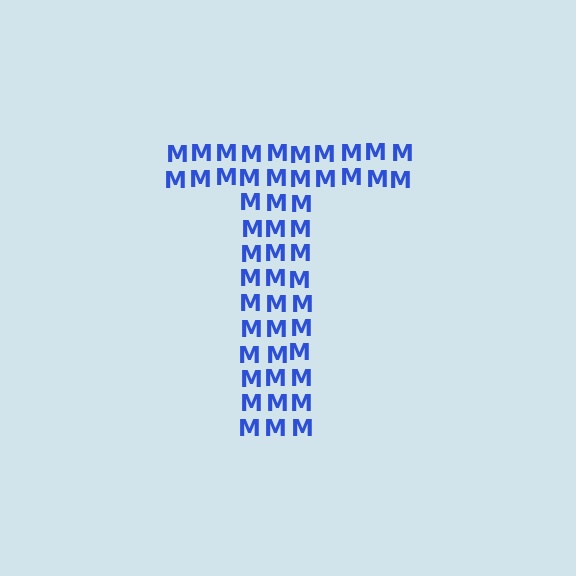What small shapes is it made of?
It is made of small letter M's.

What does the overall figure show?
The overall figure shows the letter T.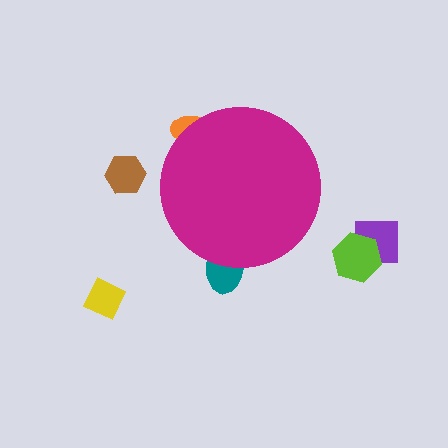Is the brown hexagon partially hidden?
No, the brown hexagon is fully visible.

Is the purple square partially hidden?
No, the purple square is fully visible.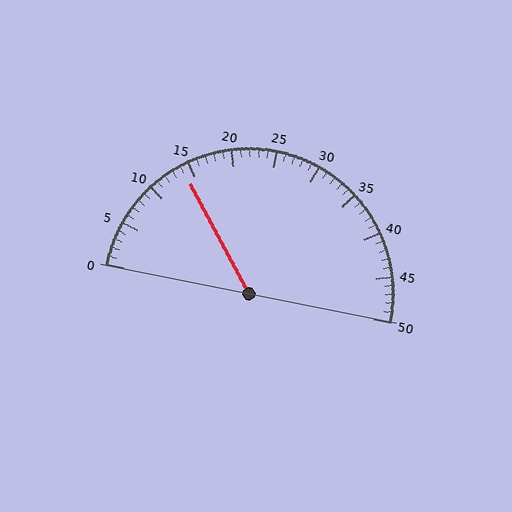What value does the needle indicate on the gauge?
The needle indicates approximately 14.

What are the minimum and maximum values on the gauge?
The gauge ranges from 0 to 50.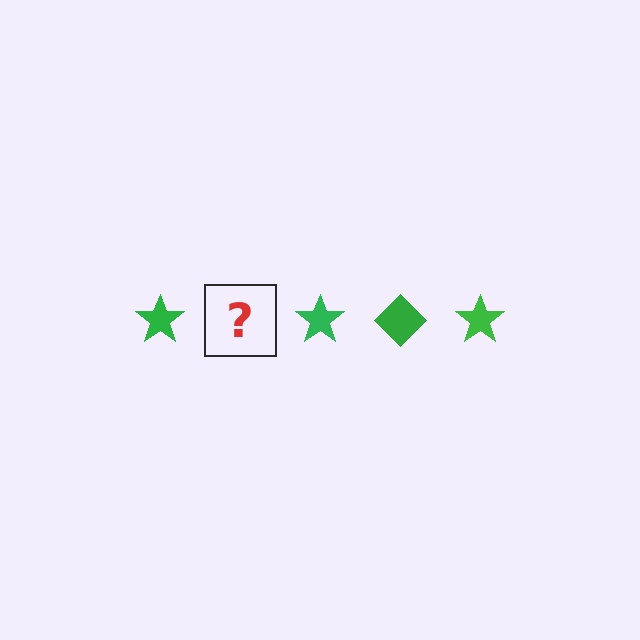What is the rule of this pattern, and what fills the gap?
The rule is that the pattern cycles through star, diamond shapes in green. The gap should be filled with a green diamond.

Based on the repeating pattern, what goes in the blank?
The blank should be a green diamond.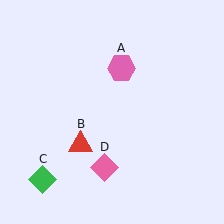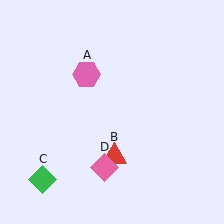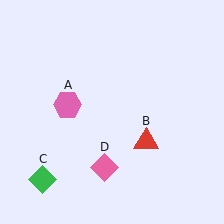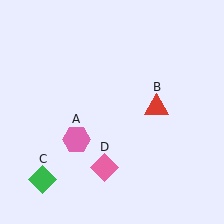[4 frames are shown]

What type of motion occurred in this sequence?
The pink hexagon (object A), red triangle (object B) rotated counterclockwise around the center of the scene.